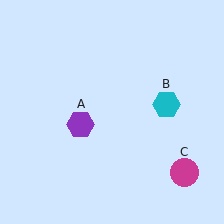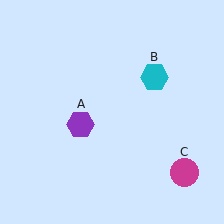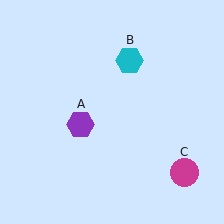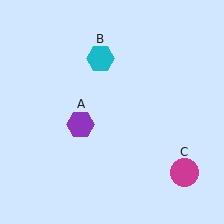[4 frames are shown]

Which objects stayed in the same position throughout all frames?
Purple hexagon (object A) and magenta circle (object C) remained stationary.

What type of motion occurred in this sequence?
The cyan hexagon (object B) rotated counterclockwise around the center of the scene.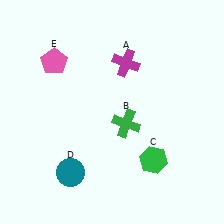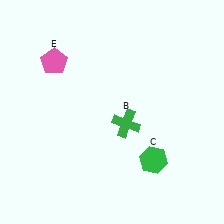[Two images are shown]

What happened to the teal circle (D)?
The teal circle (D) was removed in Image 2. It was in the bottom-left area of Image 1.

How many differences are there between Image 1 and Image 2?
There are 2 differences between the two images.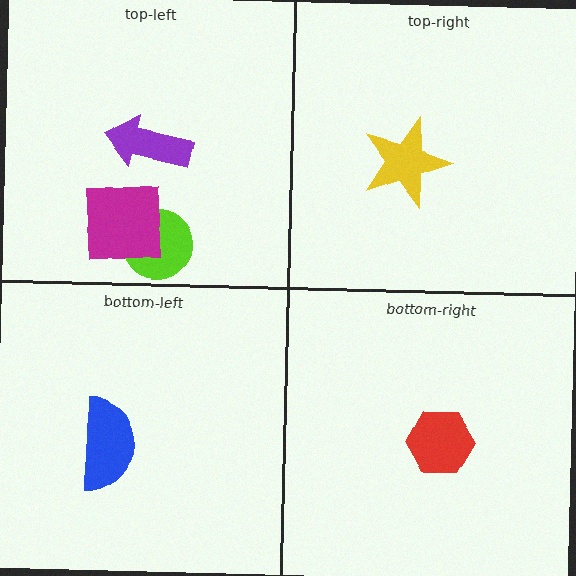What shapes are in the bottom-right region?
The red hexagon.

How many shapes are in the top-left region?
3.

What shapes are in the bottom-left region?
The blue semicircle.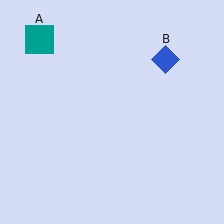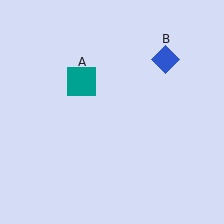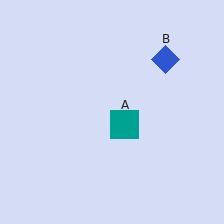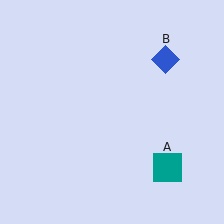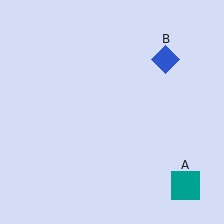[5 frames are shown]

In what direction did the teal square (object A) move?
The teal square (object A) moved down and to the right.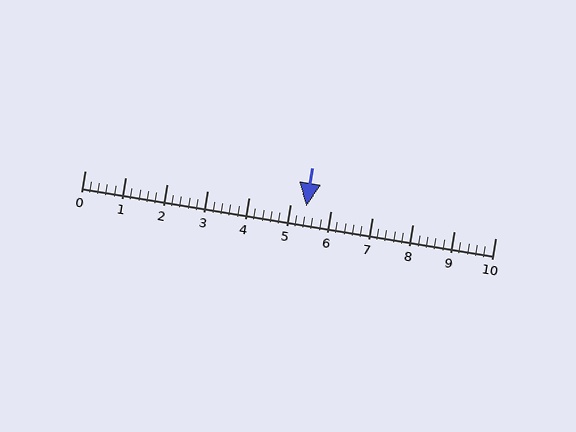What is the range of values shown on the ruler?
The ruler shows values from 0 to 10.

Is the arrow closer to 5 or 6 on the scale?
The arrow is closer to 5.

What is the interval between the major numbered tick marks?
The major tick marks are spaced 1 units apart.